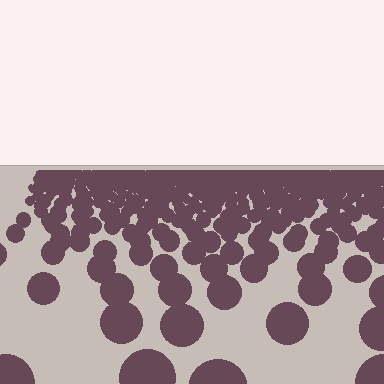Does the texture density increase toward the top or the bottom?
Density increases toward the top.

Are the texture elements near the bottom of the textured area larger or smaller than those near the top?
Larger. Near the bottom, elements are closer to the viewer and appear at a bigger on-screen size.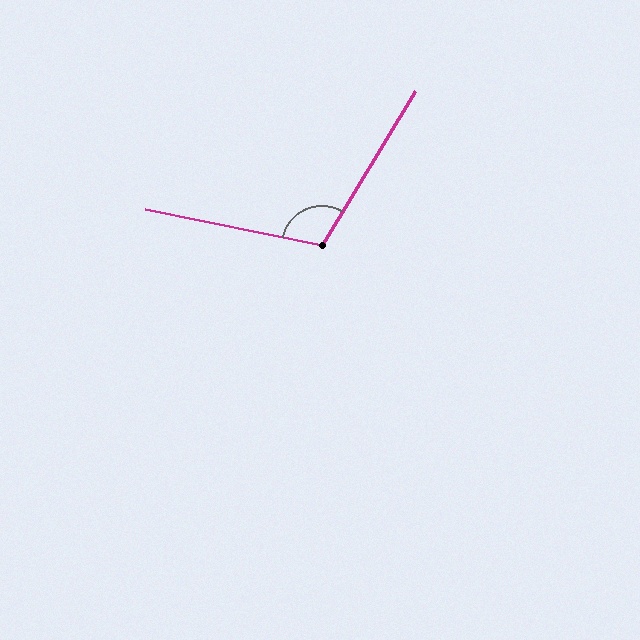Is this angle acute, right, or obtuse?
It is obtuse.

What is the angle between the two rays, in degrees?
Approximately 110 degrees.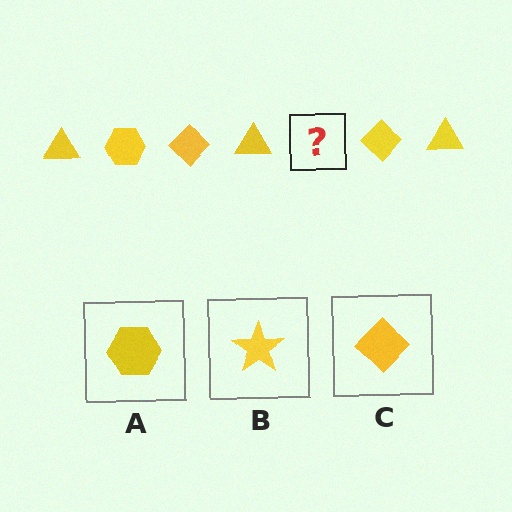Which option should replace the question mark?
Option A.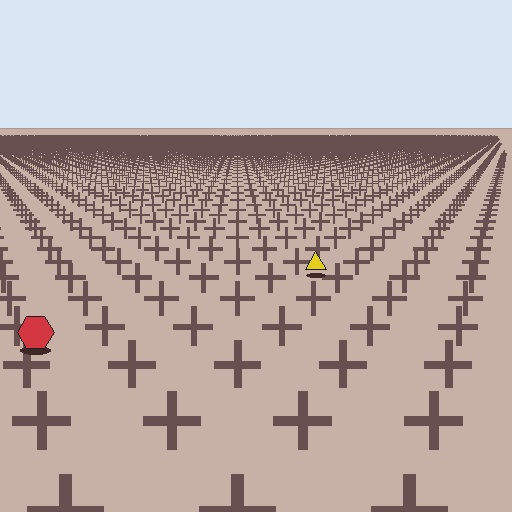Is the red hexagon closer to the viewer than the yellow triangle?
Yes. The red hexagon is closer — you can tell from the texture gradient: the ground texture is coarser near it.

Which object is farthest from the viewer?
The yellow triangle is farthest from the viewer. It appears smaller and the ground texture around it is denser.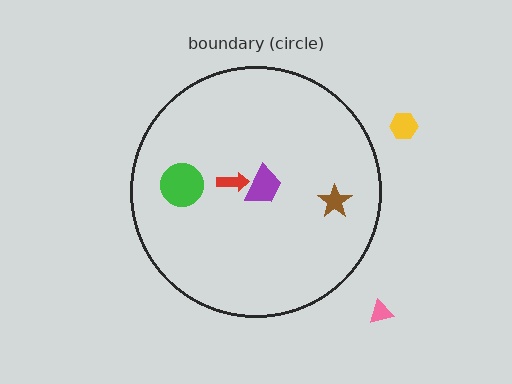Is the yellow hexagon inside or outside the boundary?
Outside.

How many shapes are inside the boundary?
4 inside, 2 outside.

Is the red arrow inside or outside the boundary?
Inside.